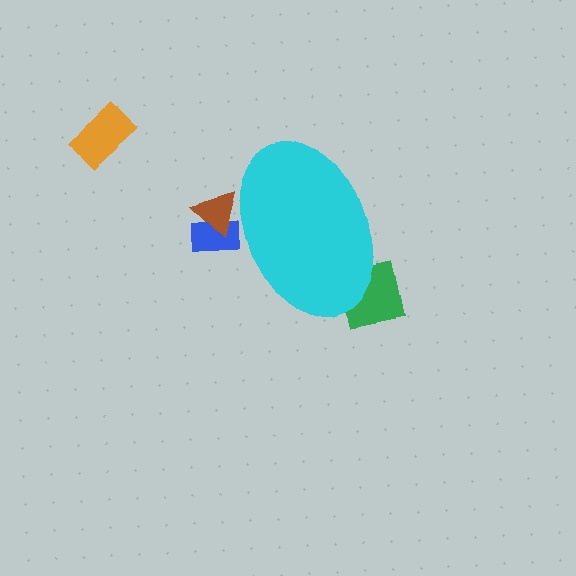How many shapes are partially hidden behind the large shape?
3 shapes are partially hidden.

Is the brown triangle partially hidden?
Yes, the brown triangle is partially hidden behind the cyan ellipse.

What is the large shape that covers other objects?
A cyan ellipse.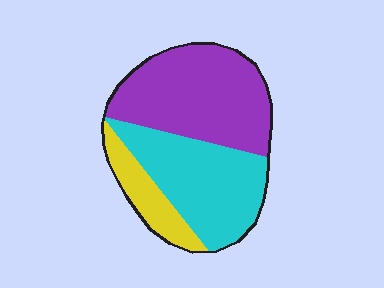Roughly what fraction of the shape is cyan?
Cyan takes up about two fifths (2/5) of the shape.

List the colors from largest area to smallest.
From largest to smallest: purple, cyan, yellow.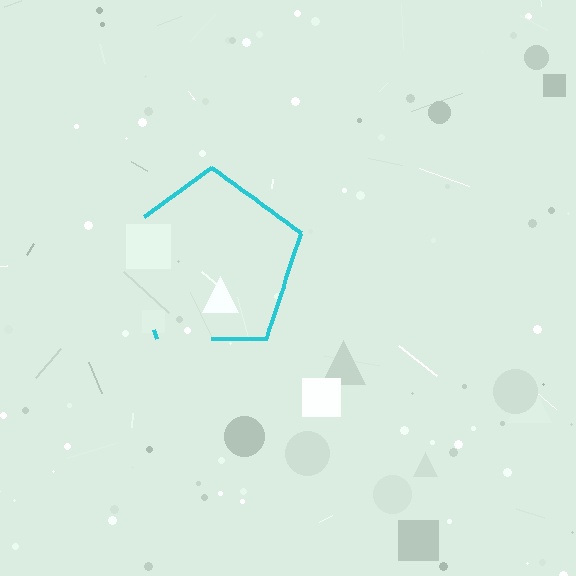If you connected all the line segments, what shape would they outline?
They would outline a pentagon.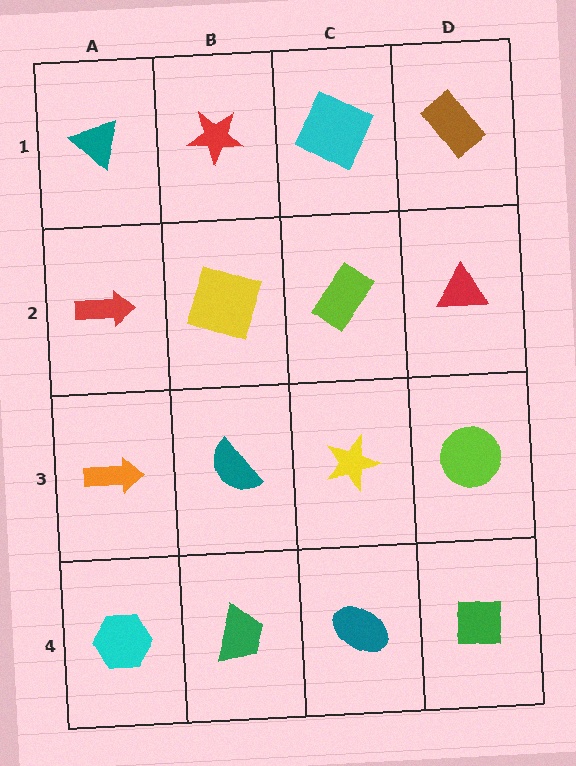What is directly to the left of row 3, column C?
A teal semicircle.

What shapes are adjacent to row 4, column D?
A lime circle (row 3, column D), a teal ellipse (row 4, column C).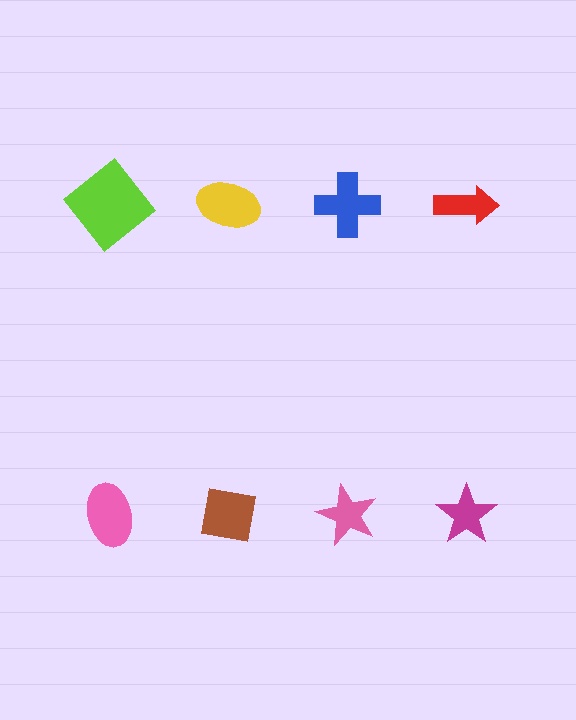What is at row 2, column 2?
A brown square.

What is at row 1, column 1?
A lime diamond.